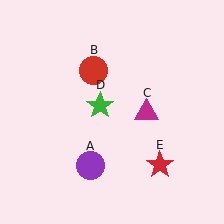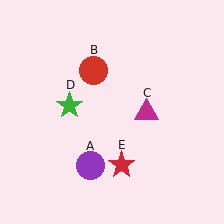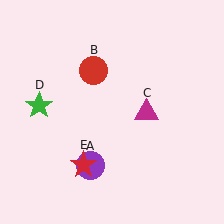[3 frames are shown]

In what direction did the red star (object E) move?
The red star (object E) moved left.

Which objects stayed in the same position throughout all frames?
Purple circle (object A) and red circle (object B) and magenta triangle (object C) remained stationary.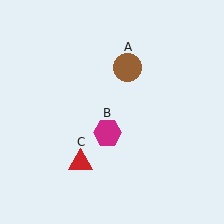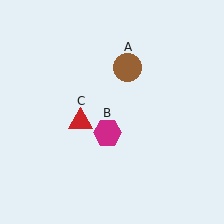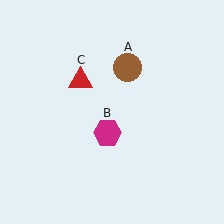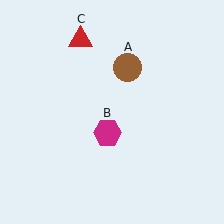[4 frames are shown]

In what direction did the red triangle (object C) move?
The red triangle (object C) moved up.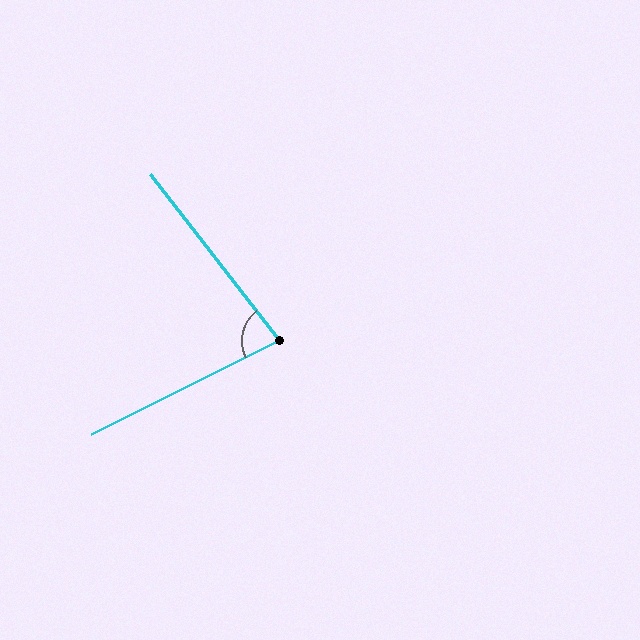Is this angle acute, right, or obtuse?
It is acute.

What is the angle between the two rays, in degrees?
Approximately 79 degrees.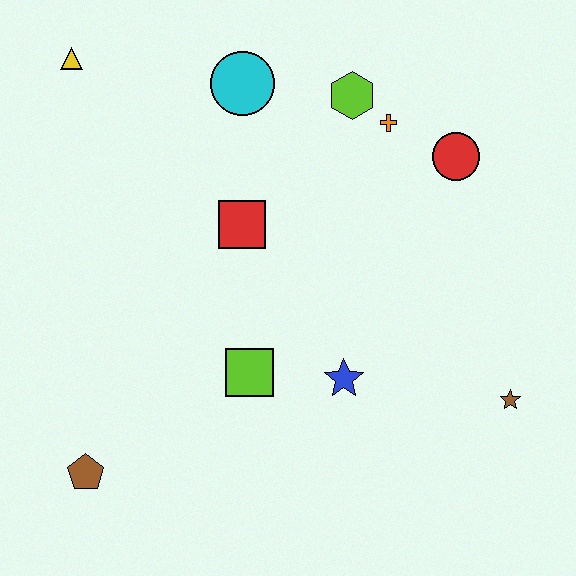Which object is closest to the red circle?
The orange cross is closest to the red circle.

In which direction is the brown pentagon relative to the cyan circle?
The brown pentagon is below the cyan circle.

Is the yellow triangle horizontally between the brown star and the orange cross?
No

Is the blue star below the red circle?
Yes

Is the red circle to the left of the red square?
No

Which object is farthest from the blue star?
The yellow triangle is farthest from the blue star.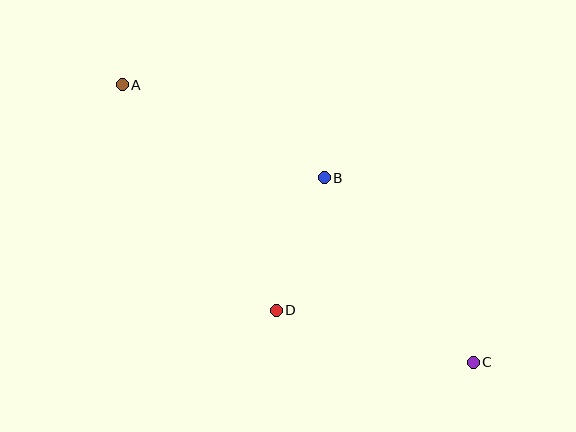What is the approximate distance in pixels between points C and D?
The distance between C and D is approximately 203 pixels.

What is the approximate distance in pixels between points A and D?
The distance between A and D is approximately 273 pixels.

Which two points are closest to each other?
Points B and D are closest to each other.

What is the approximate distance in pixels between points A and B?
The distance between A and B is approximately 223 pixels.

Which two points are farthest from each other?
Points A and C are farthest from each other.